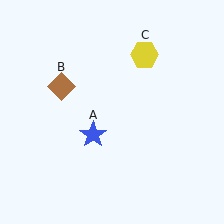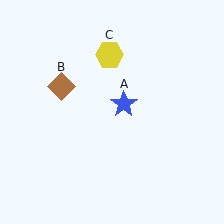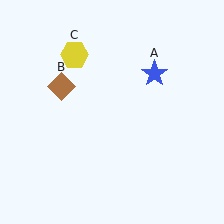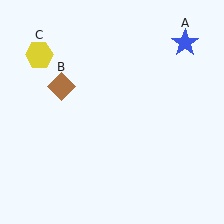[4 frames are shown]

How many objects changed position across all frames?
2 objects changed position: blue star (object A), yellow hexagon (object C).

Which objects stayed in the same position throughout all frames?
Brown diamond (object B) remained stationary.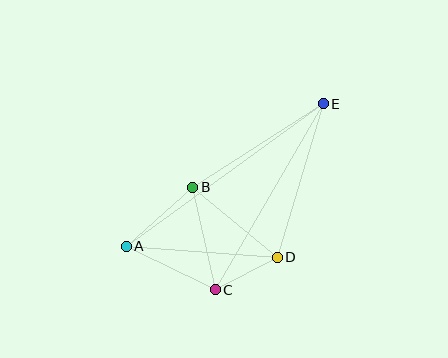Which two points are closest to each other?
Points C and D are closest to each other.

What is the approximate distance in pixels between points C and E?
The distance between C and E is approximately 215 pixels.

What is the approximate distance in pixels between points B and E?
The distance between B and E is approximately 155 pixels.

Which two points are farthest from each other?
Points A and E are farthest from each other.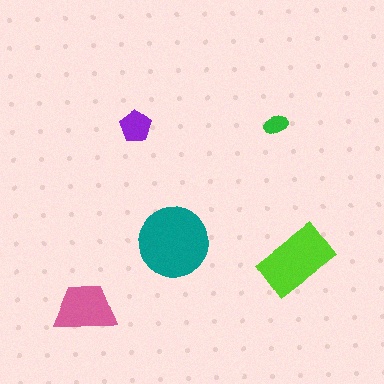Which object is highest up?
The purple pentagon is topmost.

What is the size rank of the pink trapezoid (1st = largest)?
3rd.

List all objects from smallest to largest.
The green ellipse, the purple pentagon, the pink trapezoid, the lime rectangle, the teal circle.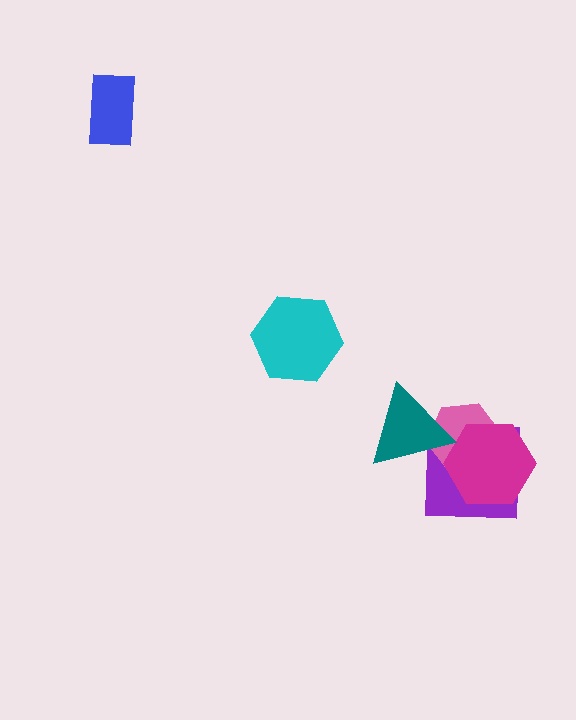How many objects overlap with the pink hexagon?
3 objects overlap with the pink hexagon.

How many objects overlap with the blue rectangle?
0 objects overlap with the blue rectangle.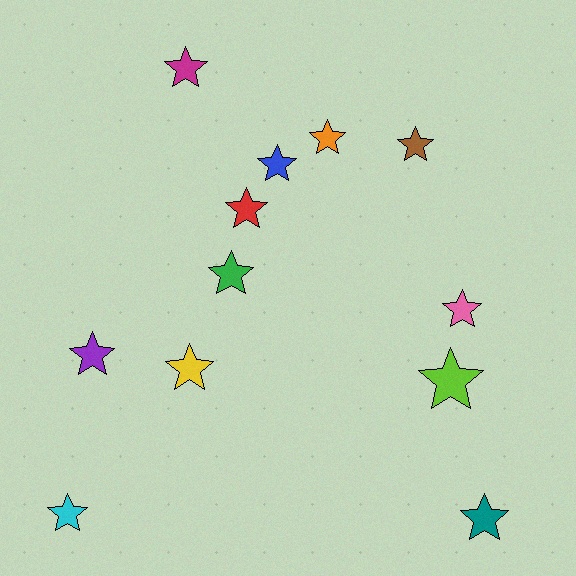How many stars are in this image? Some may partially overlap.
There are 12 stars.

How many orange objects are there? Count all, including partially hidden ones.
There is 1 orange object.